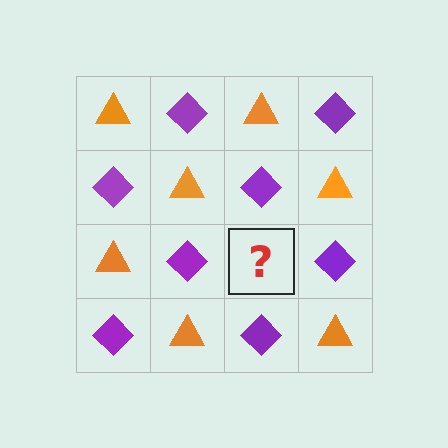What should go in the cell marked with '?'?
The missing cell should contain an orange triangle.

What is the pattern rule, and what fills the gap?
The rule is that it alternates orange triangle and purple diamond in a checkerboard pattern. The gap should be filled with an orange triangle.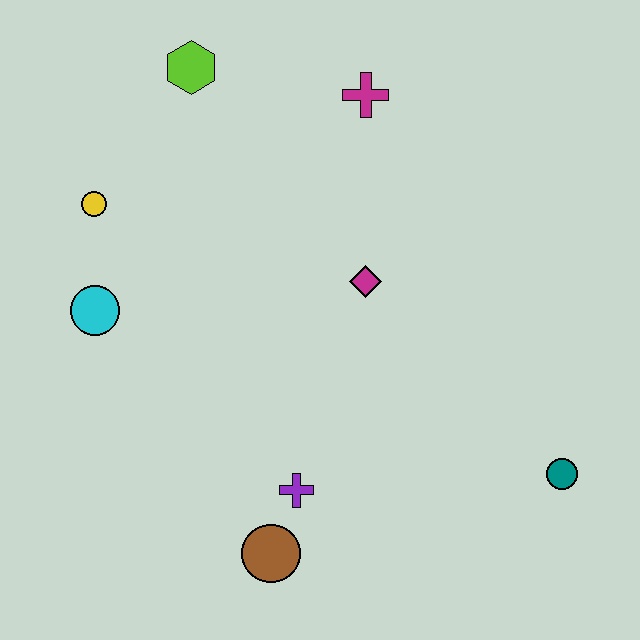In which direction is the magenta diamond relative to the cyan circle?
The magenta diamond is to the right of the cyan circle.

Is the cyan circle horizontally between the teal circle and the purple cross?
No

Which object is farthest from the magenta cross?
The brown circle is farthest from the magenta cross.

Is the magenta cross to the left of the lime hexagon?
No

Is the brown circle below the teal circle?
Yes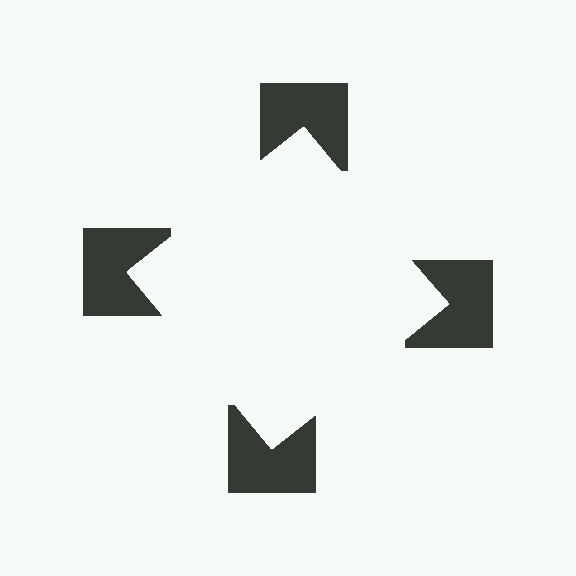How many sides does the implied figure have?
4 sides.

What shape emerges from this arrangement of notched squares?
An illusory square — its edges are inferred from the aligned wedge cuts in the notched squares, not physically drawn.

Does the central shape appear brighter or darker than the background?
It typically appears slightly brighter than the background, even though no actual brightness change is drawn.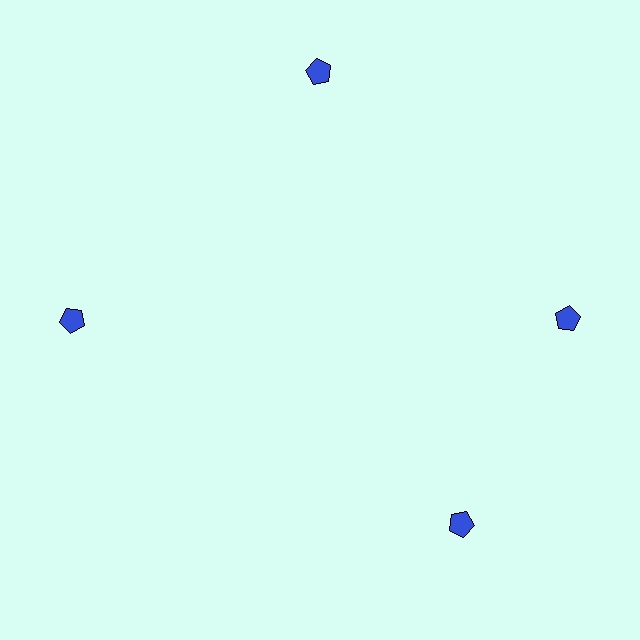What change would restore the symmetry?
The symmetry would be restored by rotating it back into even spacing with its neighbors so that all 4 pentagons sit at equal angles and equal distance from the center.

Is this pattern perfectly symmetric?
No. The 4 blue pentagons are arranged in a ring, but one element near the 6 o'clock position is rotated out of alignment along the ring, breaking the 4-fold rotational symmetry.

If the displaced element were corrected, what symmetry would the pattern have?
It would have 4-fold rotational symmetry — the pattern would map onto itself every 90 degrees.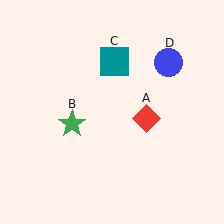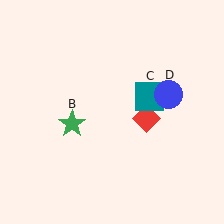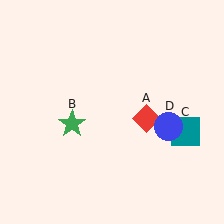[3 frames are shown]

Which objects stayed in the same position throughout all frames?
Red diamond (object A) and green star (object B) remained stationary.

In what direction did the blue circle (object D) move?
The blue circle (object D) moved down.